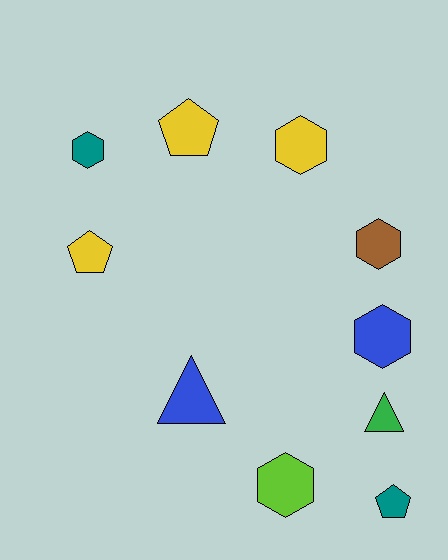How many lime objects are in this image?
There is 1 lime object.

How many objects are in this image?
There are 10 objects.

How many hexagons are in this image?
There are 5 hexagons.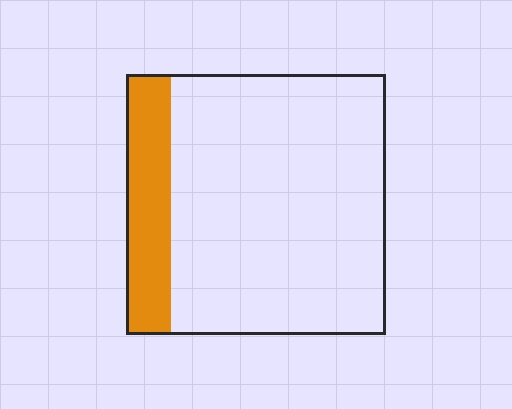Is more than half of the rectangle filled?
No.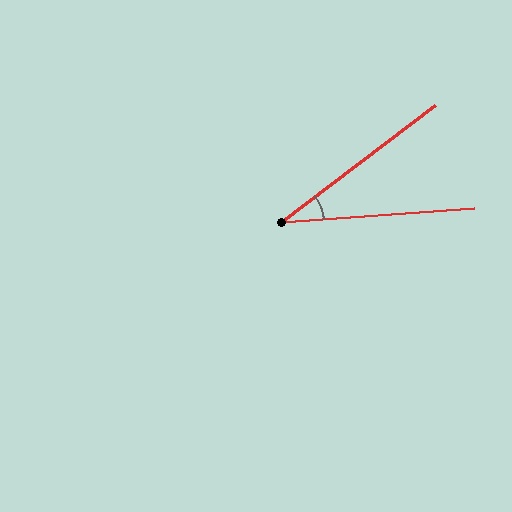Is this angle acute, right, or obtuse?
It is acute.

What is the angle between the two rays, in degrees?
Approximately 33 degrees.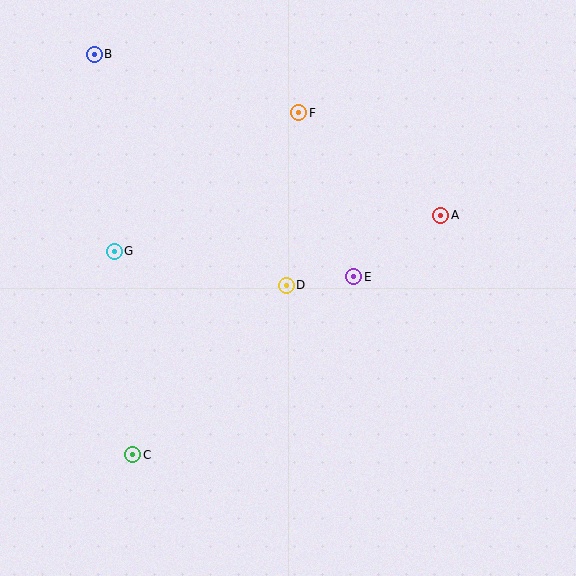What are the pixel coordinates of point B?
Point B is at (94, 54).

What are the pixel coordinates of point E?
Point E is at (353, 277).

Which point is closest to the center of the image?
Point D at (286, 285) is closest to the center.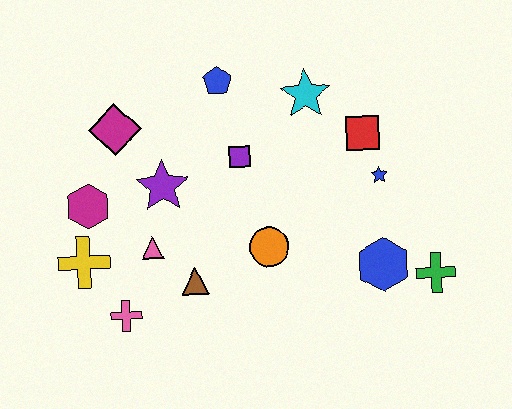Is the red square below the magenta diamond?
Yes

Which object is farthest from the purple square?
The green cross is farthest from the purple square.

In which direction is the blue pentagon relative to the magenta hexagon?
The blue pentagon is to the right of the magenta hexagon.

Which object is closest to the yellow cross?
The magenta hexagon is closest to the yellow cross.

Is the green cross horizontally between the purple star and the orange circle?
No